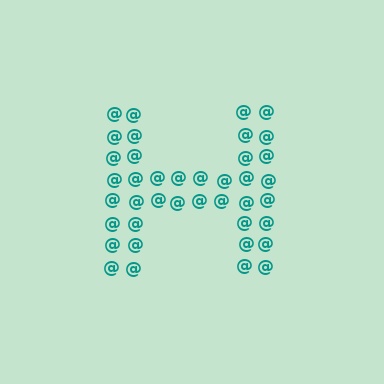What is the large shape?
The large shape is the letter H.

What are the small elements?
The small elements are at signs.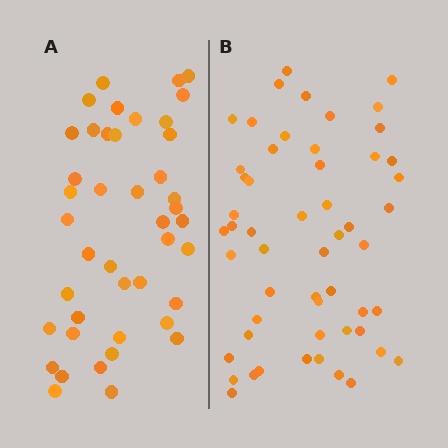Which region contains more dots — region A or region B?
Region B (the right region) has more dots.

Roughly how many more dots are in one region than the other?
Region B has roughly 12 or so more dots than region A.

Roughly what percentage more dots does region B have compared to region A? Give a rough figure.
About 25% more.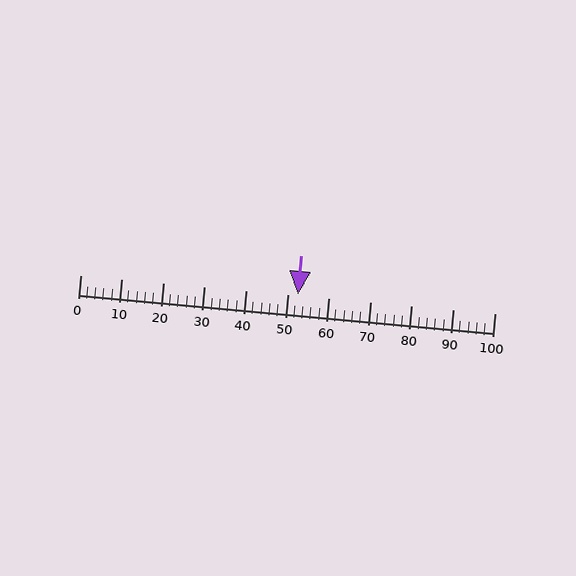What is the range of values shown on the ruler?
The ruler shows values from 0 to 100.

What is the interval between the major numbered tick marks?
The major tick marks are spaced 10 units apart.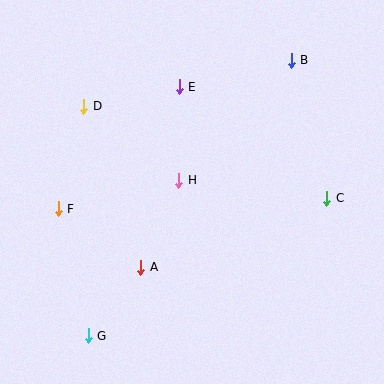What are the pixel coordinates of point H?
Point H is at (179, 180).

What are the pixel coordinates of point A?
Point A is at (141, 267).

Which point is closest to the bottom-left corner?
Point G is closest to the bottom-left corner.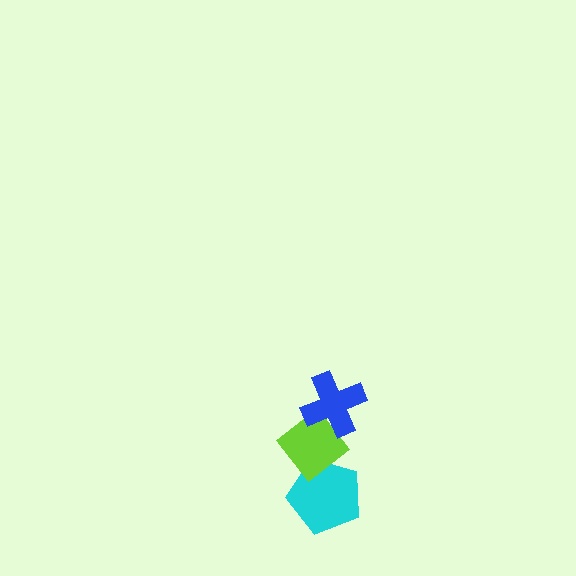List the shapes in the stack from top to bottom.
From top to bottom: the blue cross, the lime diamond, the cyan pentagon.